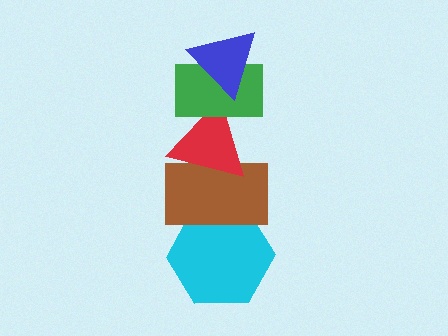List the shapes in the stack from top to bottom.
From top to bottom: the blue triangle, the green rectangle, the red triangle, the brown rectangle, the cyan hexagon.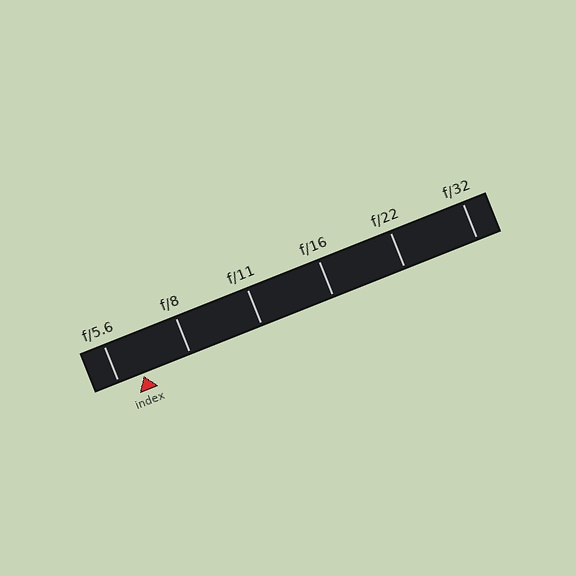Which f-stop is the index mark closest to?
The index mark is closest to f/5.6.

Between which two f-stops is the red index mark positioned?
The index mark is between f/5.6 and f/8.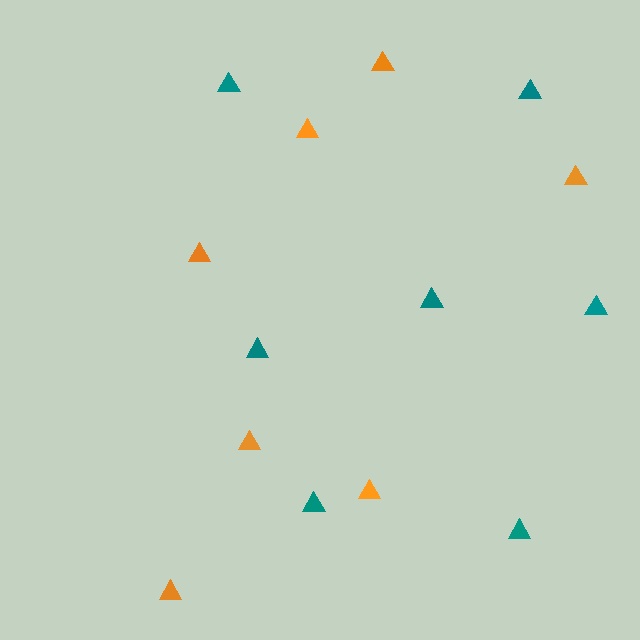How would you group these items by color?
There are 2 groups: one group of teal triangles (7) and one group of orange triangles (7).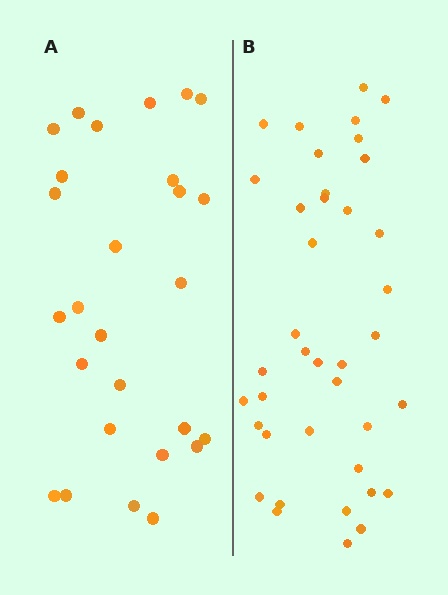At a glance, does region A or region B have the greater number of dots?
Region B (the right region) has more dots.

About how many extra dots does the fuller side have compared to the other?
Region B has roughly 12 or so more dots than region A.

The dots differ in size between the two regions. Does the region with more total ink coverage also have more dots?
No. Region A has more total ink coverage because its dots are larger, but region B actually contains more individual dots. Total area can be misleading — the number of items is what matters here.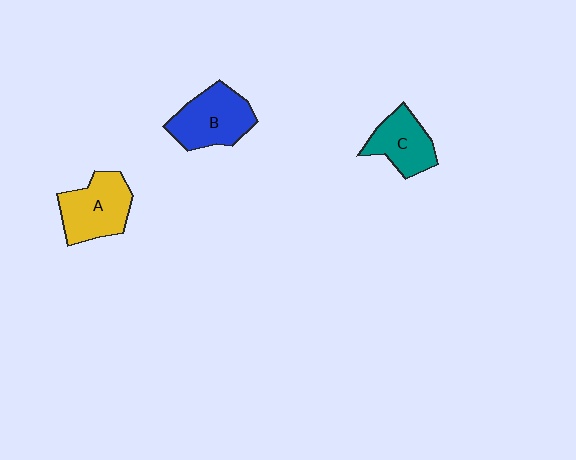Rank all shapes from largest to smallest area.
From largest to smallest: B (blue), A (yellow), C (teal).